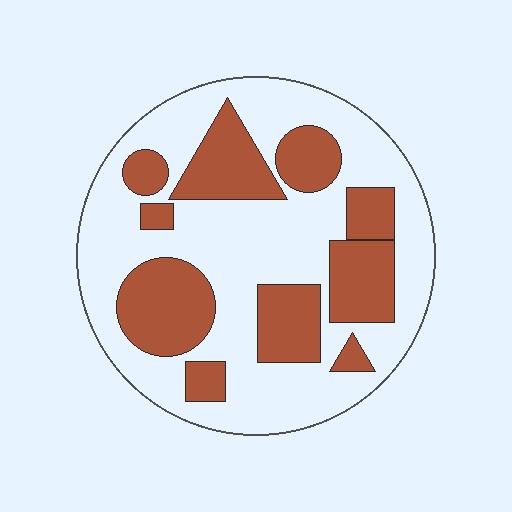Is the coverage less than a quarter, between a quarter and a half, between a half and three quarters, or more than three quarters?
Between a quarter and a half.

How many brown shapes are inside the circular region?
10.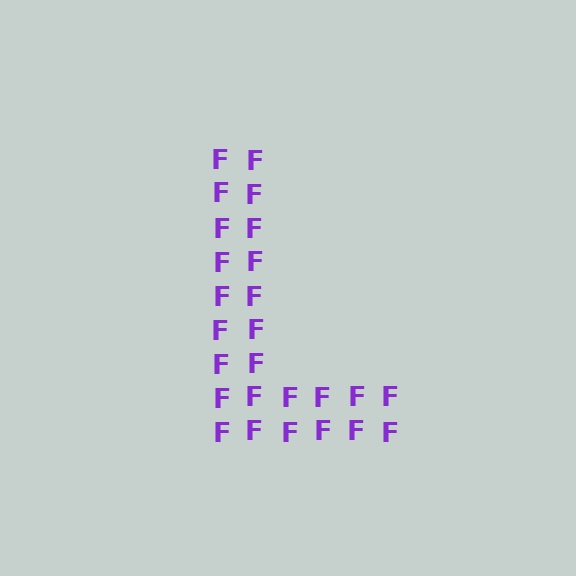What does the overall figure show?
The overall figure shows the letter L.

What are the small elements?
The small elements are letter F's.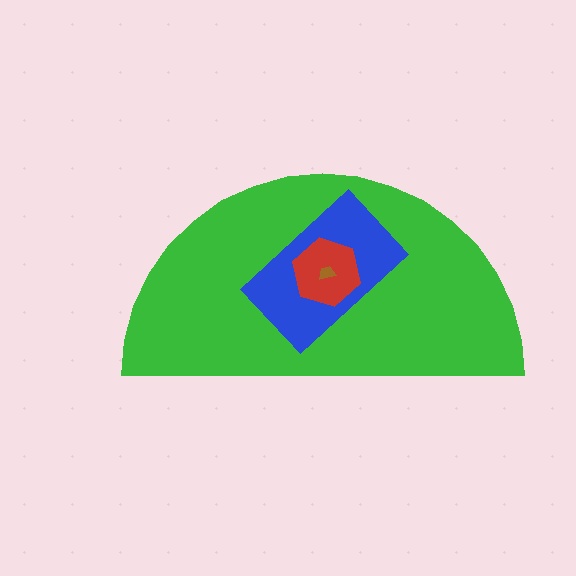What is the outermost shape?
The green semicircle.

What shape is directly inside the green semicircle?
The blue rectangle.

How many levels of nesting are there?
4.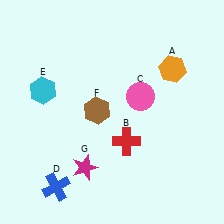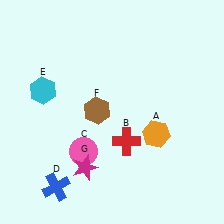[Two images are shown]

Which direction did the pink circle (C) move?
The pink circle (C) moved left.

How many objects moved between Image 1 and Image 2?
2 objects moved between the two images.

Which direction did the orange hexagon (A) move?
The orange hexagon (A) moved down.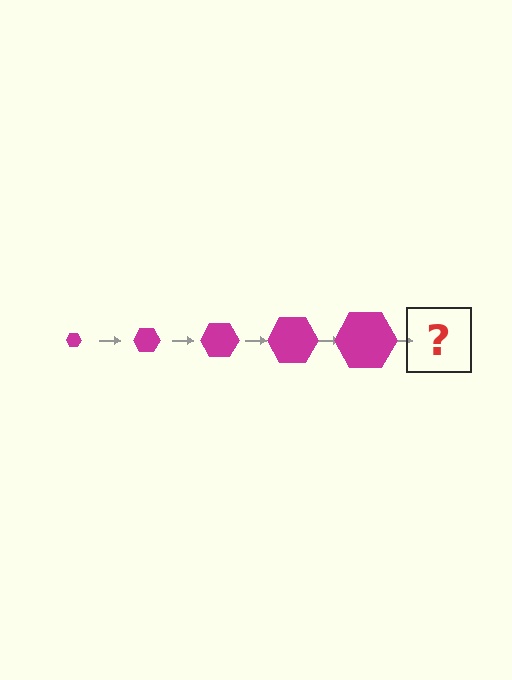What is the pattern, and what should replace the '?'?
The pattern is that the hexagon gets progressively larger each step. The '?' should be a magenta hexagon, larger than the previous one.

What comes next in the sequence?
The next element should be a magenta hexagon, larger than the previous one.